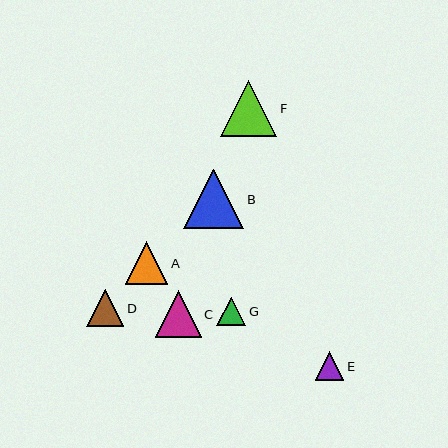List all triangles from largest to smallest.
From largest to smallest: B, F, C, A, D, G, E.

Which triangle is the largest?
Triangle B is the largest with a size of approximately 60 pixels.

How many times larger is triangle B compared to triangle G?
Triangle B is approximately 2.1 times the size of triangle G.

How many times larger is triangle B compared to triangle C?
Triangle B is approximately 1.3 times the size of triangle C.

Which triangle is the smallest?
Triangle E is the smallest with a size of approximately 28 pixels.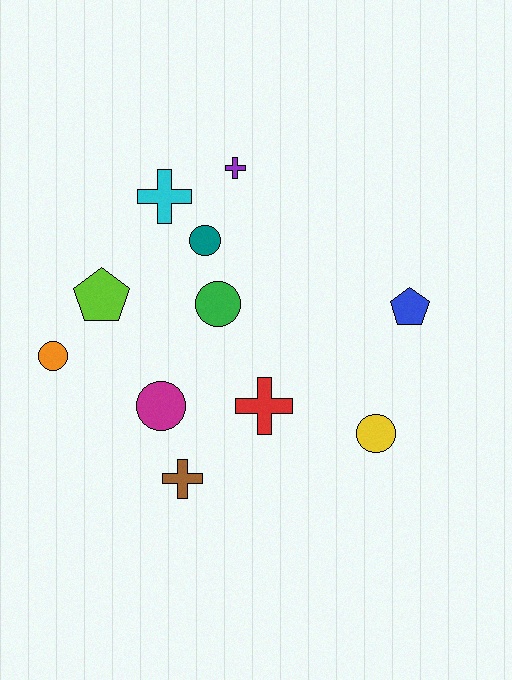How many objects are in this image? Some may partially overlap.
There are 11 objects.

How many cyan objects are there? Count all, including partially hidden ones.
There is 1 cyan object.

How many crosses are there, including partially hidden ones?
There are 4 crosses.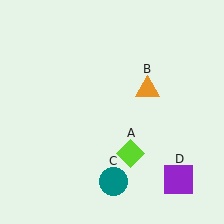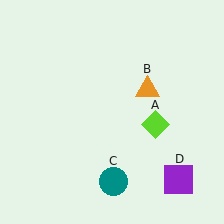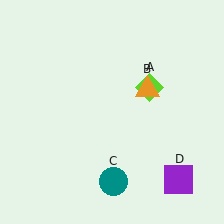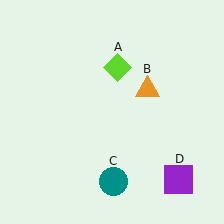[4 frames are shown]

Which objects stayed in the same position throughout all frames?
Orange triangle (object B) and teal circle (object C) and purple square (object D) remained stationary.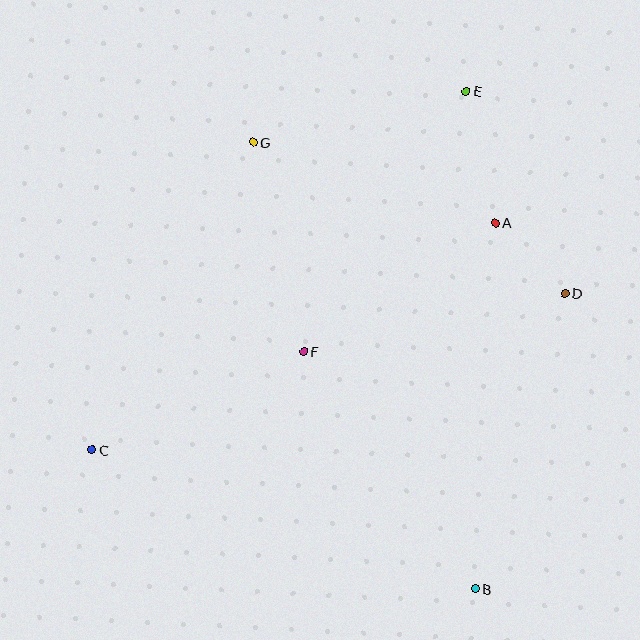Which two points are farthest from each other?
Points C and E are farthest from each other.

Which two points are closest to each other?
Points A and D are closest to each other.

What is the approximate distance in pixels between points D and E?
The distance between D and E is approximately 225 pixels.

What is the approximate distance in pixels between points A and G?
The distance between A and G is approximately 255 pixels.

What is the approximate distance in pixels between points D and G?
The distance between D and G is approximately 346 pixels.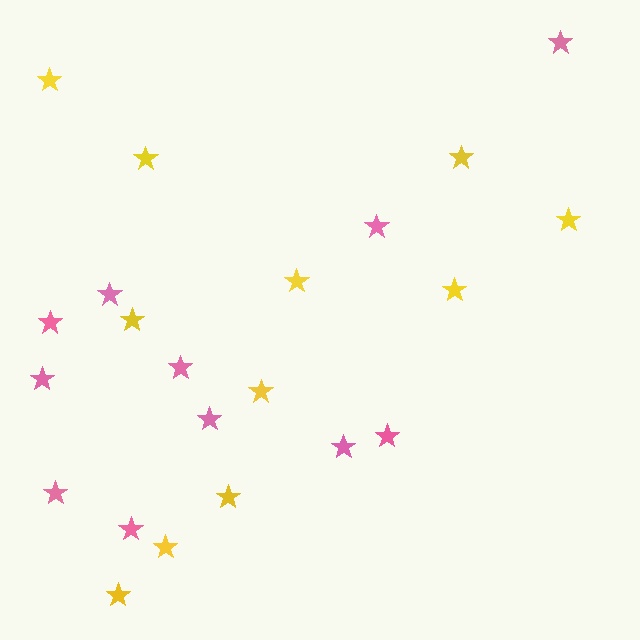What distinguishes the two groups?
There are 2 groups: one group of yellow stars (11) and one group of pink stars (11).